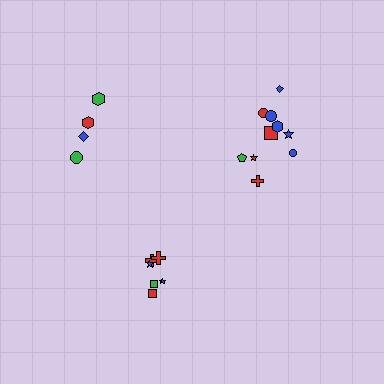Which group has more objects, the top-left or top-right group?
The top-right group.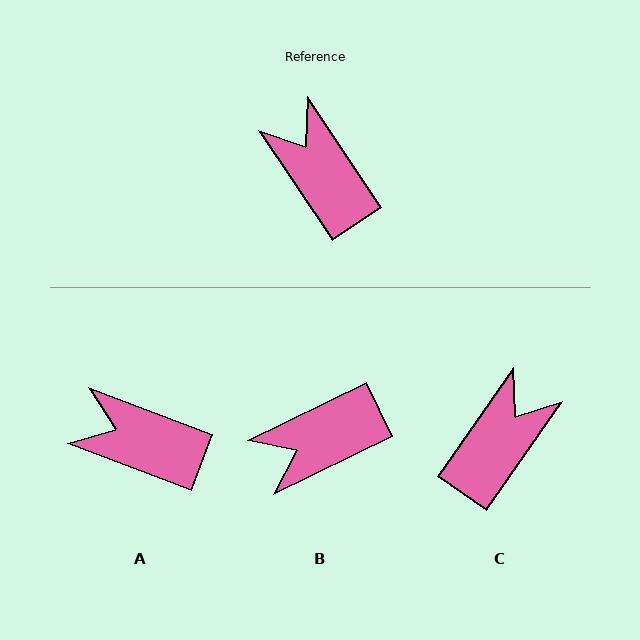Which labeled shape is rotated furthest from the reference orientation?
B, about 82 degrees away.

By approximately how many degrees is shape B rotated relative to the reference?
Approximately 82 degrees counter-clockwise.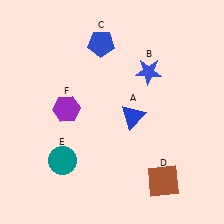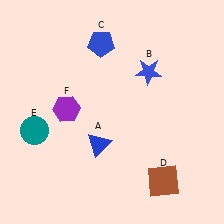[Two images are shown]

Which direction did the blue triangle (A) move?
The blue triangle (A) moved left.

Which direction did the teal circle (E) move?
The teal circle (E) moved up.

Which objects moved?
The objects that moved are: the blue triangle (A), the teal circle (E).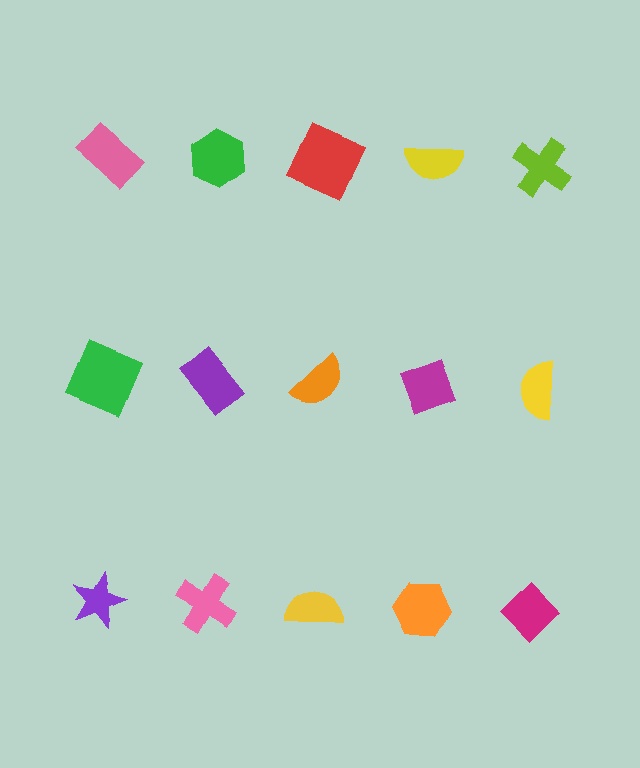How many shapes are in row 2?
5 shapes.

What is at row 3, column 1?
A purple star.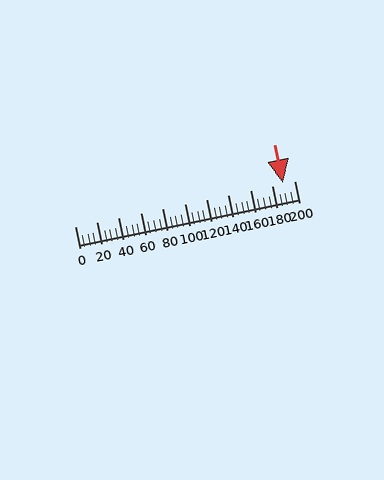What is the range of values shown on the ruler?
The ruler shows values from 0 to 200.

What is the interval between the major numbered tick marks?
The major tick marks are spaced 20 units apart.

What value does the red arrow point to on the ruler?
The red arrow points to approximately 190.